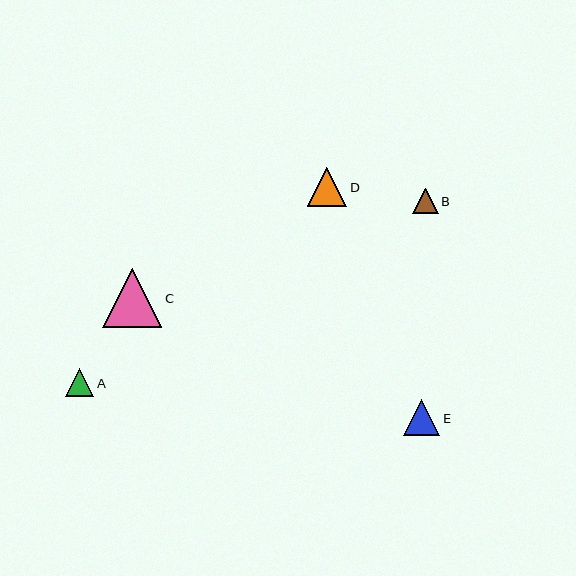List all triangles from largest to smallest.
From largest to smallest: C, D, E, A, B.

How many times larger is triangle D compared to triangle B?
Triangle D is approximately 1.6 times the size of triangle B.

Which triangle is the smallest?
Triangle B is the smallest with a size of approximately 25 pixels.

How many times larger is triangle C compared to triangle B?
Triangle C is approximately 2.3 times the size of triangle B.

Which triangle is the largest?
Triangle C is the largest with a size of approximately 59 pixels.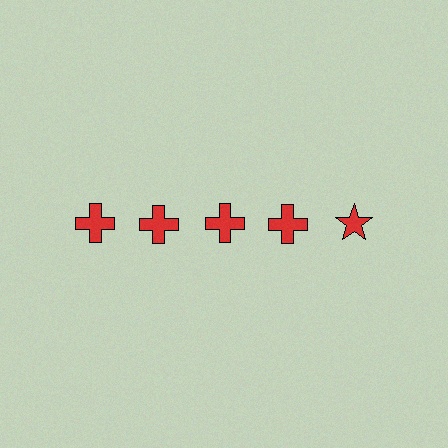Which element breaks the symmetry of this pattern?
The red star in the top row, rightmost column breaks the symmetry. All other shapes are red crosses.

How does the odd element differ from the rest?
It has a different shape: star instead of cross.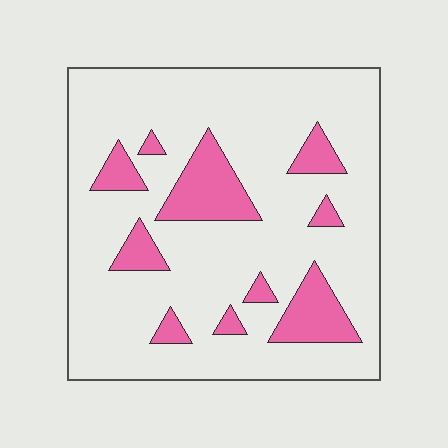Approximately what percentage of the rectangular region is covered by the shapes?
Approximately 20%.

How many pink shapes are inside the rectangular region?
10.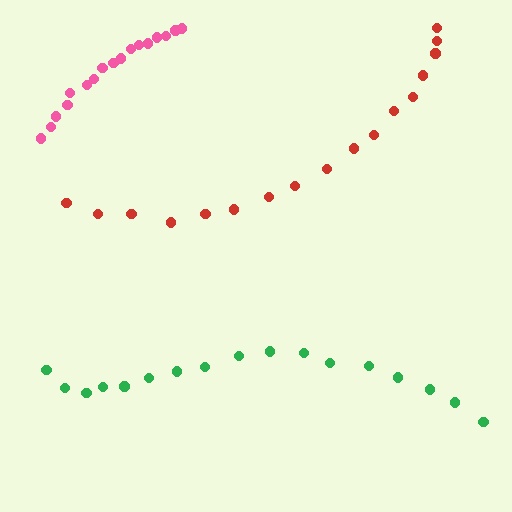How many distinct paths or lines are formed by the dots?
There are 3 distinct paths.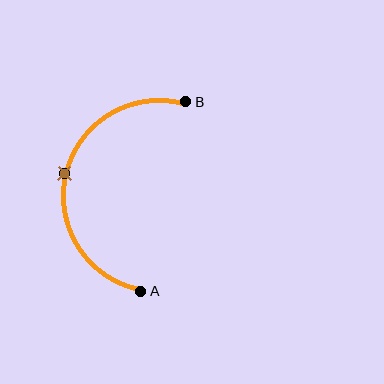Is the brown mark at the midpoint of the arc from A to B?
Yes. The brown mark lies on the arc at equal arc-length from both A and B — it is the arc midpoint.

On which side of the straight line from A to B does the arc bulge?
The arc bulges to the left of the straight line connecting A and B.